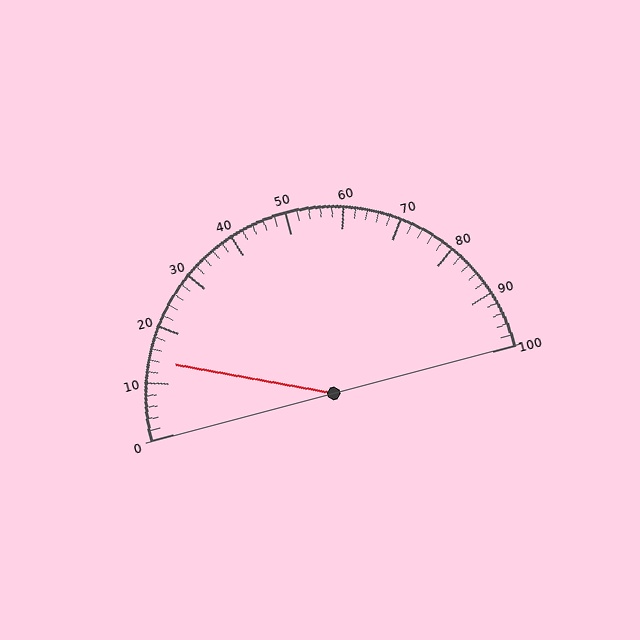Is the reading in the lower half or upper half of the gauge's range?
The reading is in the lower half of the range (0 to 100).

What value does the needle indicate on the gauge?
The needle indicates approximately 14.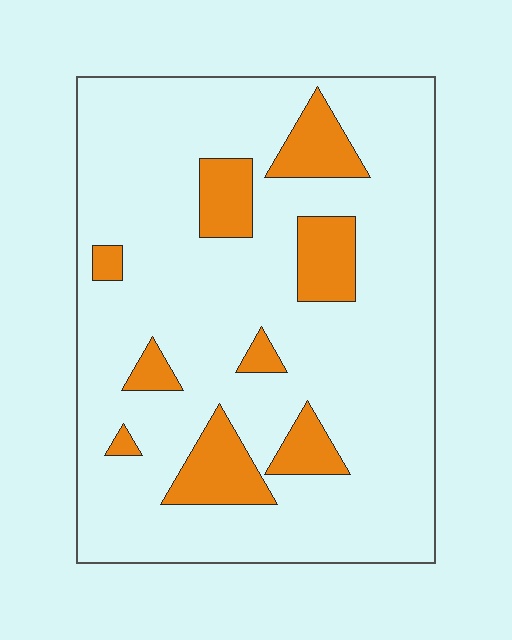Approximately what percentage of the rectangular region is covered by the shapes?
Approximately 15%.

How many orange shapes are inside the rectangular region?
9.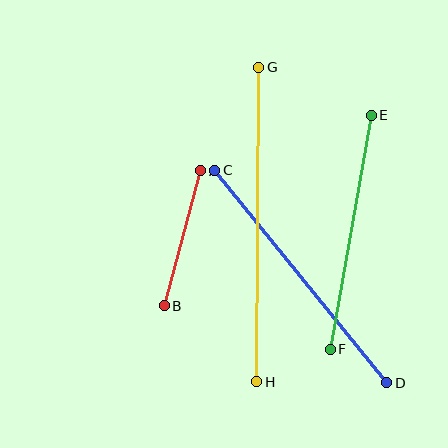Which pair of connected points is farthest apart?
Points G and H are farthest apart.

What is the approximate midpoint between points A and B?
The midpoint is at approximately (183, 238) pixels.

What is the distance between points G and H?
The distance is approximately 315 pixels.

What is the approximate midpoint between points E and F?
The midpoint is at approximately (351, 232) pixels.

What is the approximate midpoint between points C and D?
The midpoint is at approximately (301, 276) pixels.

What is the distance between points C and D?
The distance is approximately 273 pixels.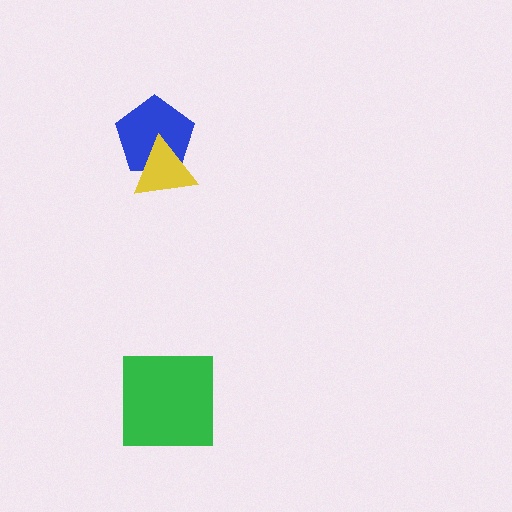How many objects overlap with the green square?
0 objects overlap with the green square.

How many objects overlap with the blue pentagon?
1 object overlaps with the blue pentagon.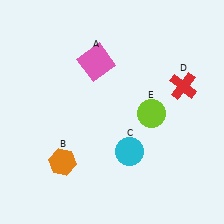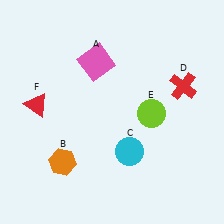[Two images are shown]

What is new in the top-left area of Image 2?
A red triangle (F) was added in the top-left area of Image 2.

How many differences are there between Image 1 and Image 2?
There is 1 difference between the two images.